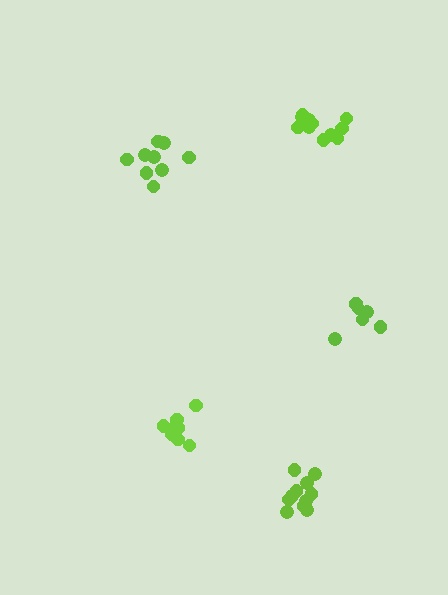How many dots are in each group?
Group 1: 11 dots, Group 2: 9 dots, Group 3: 11 dots, Group 4: 8 dots, Group 5: 7 dots (46 total).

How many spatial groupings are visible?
There are 5 spatial groupings.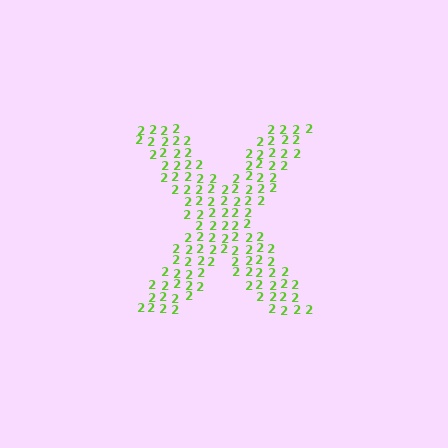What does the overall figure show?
The overall figure shows the letter X.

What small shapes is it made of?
It is made of small digit 2's.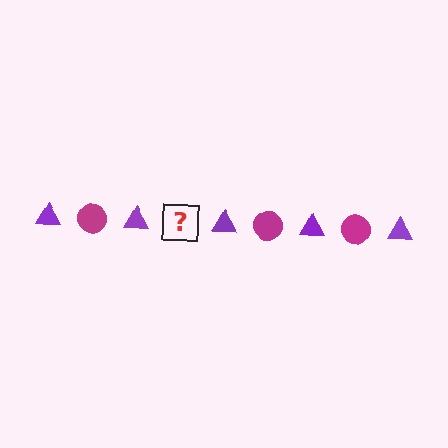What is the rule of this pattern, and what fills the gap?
The rule is that the pattern alternates between purple triangle and magenta circle. The gap should be filled with a magenta circle.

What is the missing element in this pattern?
The missing element is a magenta circle.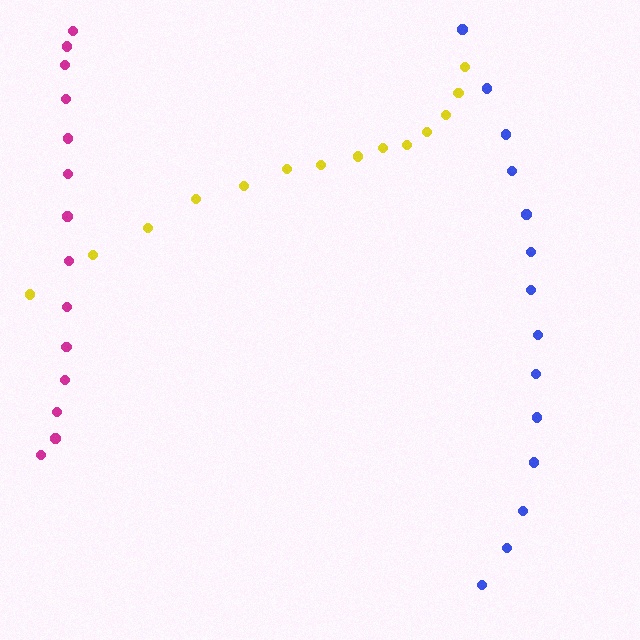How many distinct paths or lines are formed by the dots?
There are 3 distinct paths.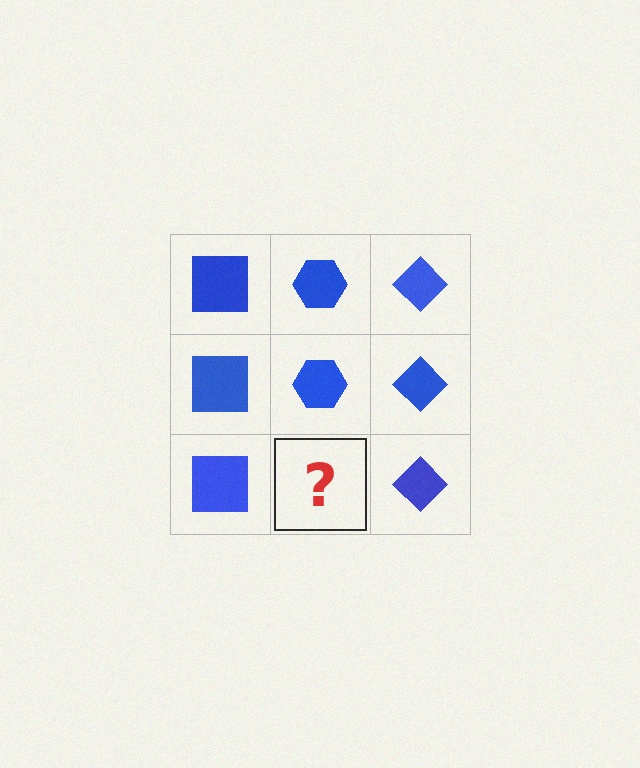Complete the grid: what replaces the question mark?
The question mark should be replaced with a blue hexagon.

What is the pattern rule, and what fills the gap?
The rule is that each column has a consistent shape. The gap should be filled with a blue hexagon.